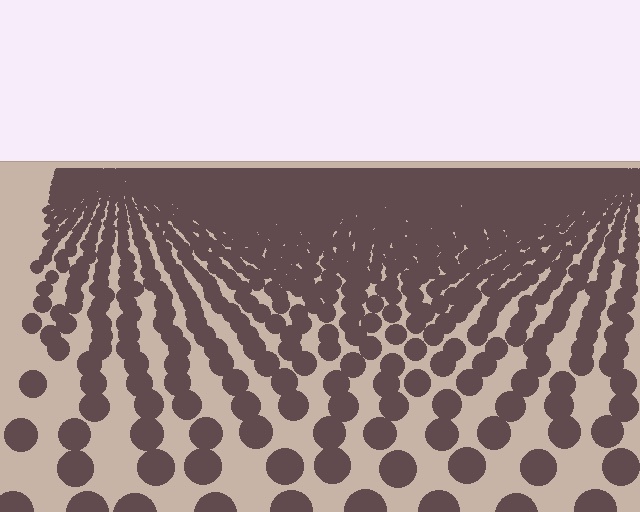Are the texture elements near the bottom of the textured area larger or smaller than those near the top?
Larger. Near the bottom, elements are closer to the viewer and appear at a bigger on-screen size.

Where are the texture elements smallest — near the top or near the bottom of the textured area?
Near the top.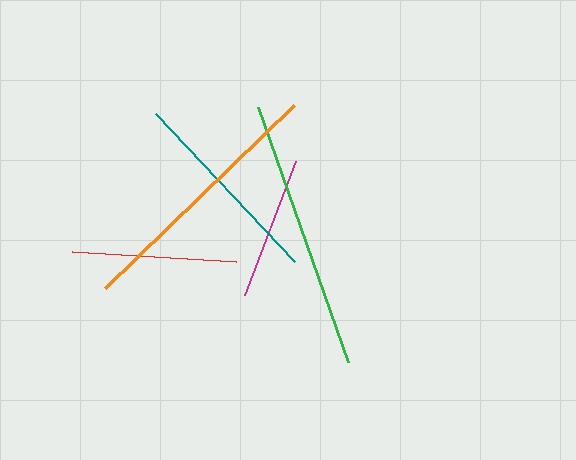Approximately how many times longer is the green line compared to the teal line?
The green line is approximately 1.3 times the length of the teal line.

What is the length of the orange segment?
The orange segment is approximately 263 pixels long.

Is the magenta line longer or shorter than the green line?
The green line is longer than the magenta line.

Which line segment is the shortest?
The magenta line is the shortest at approximately 143 pixels.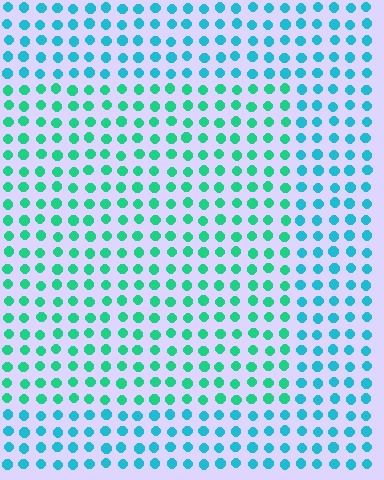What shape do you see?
I see a rectangle.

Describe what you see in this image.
The image is filled with small cyan elements in a uniform arrangement. A rectangle-shaped region is visible where the elements are tinted to a slightly different hue, forming a subtle color boundary.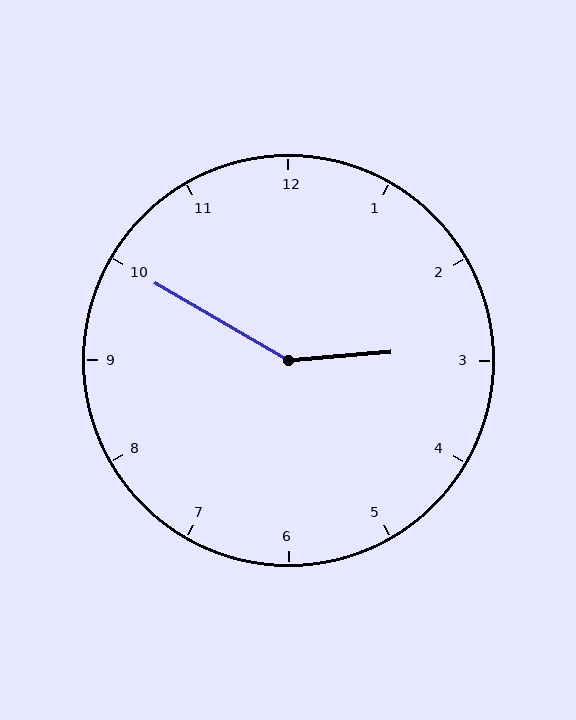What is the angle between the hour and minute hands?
Approximately 145 degrees.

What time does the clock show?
2:50.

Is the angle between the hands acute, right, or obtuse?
It is obtuse.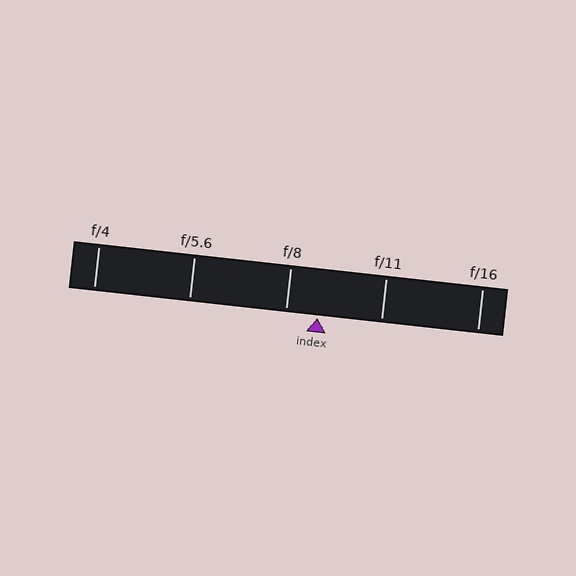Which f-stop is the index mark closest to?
The index mark is closest to f/8.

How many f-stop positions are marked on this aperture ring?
There are 5 f-stop positions marked.